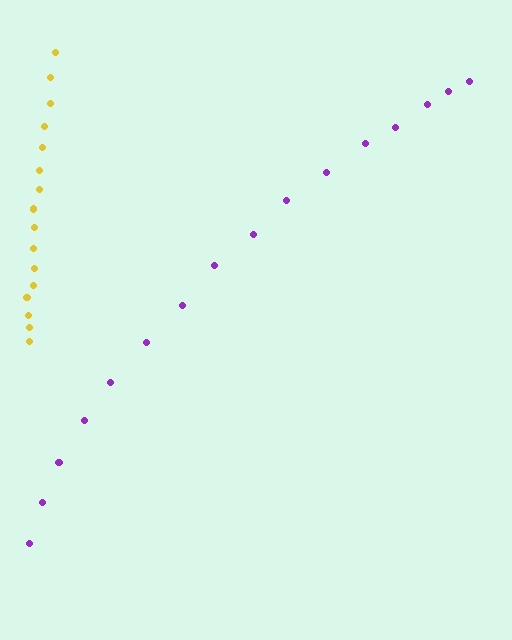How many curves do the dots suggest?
There are 2 distinct paths.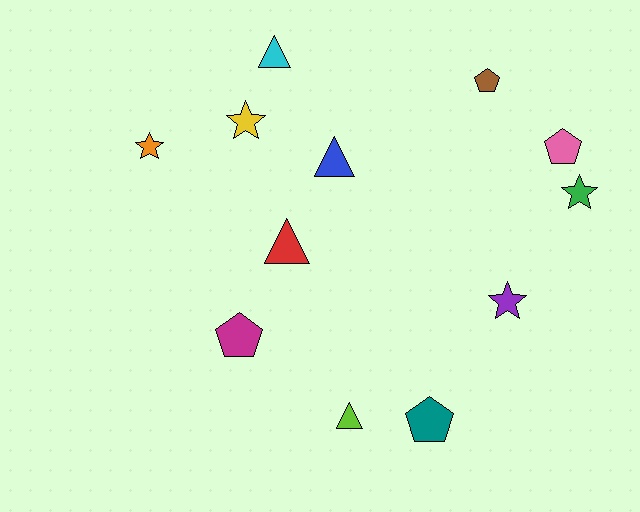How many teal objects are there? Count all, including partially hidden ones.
There is 1 teal object.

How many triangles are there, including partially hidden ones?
There are 4 triangles.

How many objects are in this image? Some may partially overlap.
There are 12 objects.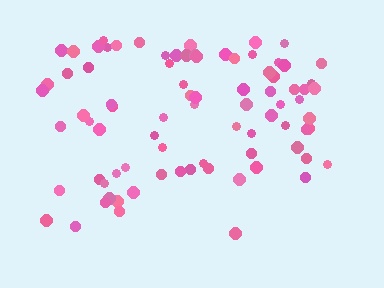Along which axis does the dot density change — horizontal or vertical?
Vertical.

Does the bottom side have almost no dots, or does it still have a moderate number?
Still a moderate number, just noticeably fewer than the top.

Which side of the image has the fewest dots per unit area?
The bottom.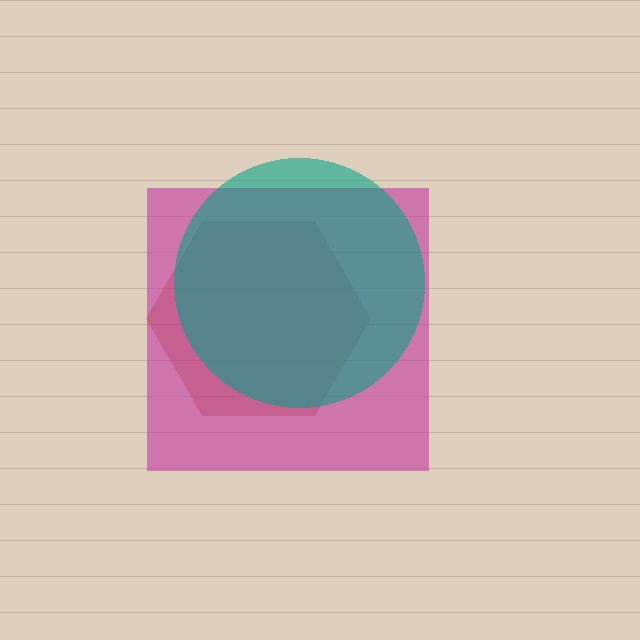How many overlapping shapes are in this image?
There are 3 overlapping shapes in the image.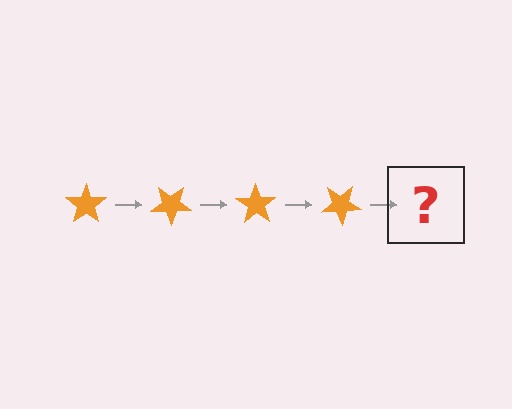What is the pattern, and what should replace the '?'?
The pattern is that the star rotates 35 degrees each step. The '?' should be an orange star rotated 140 degrees.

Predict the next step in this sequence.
The next step is an orange star rotated 140 degrees.